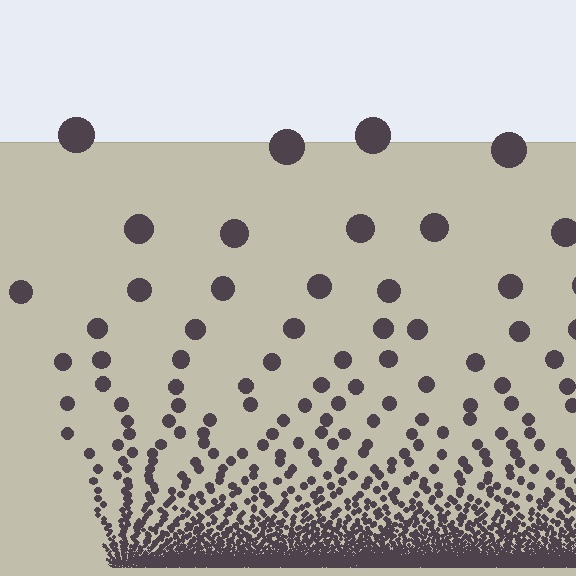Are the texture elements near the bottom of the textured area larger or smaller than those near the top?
Smaller. The gradient is inverted — elements near the bottom are smaller and denser.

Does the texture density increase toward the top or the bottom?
Density increases toward the bottom.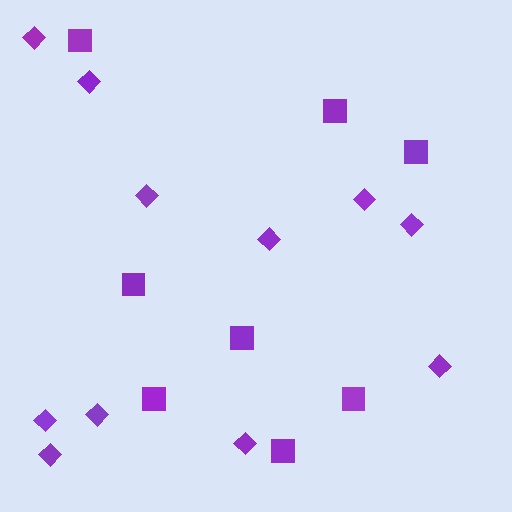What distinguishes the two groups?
There are 2 groups: one group of diamonds (11) and one group of squares (8).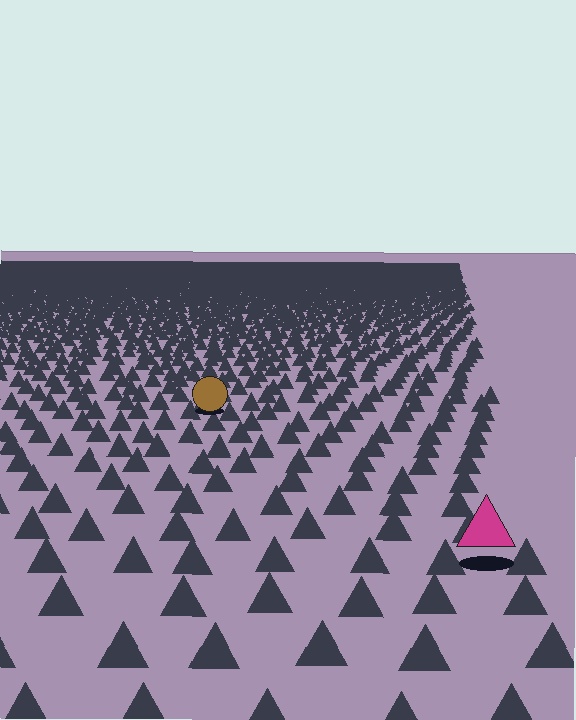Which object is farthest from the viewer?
The brown circle is farthest from the viewer. It appears smaller and the ground texture around it is denser.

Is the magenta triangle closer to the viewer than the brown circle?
Yes. The magenta triangle is closer — you can tell from the texture gradient: the ground texture is coarser near it.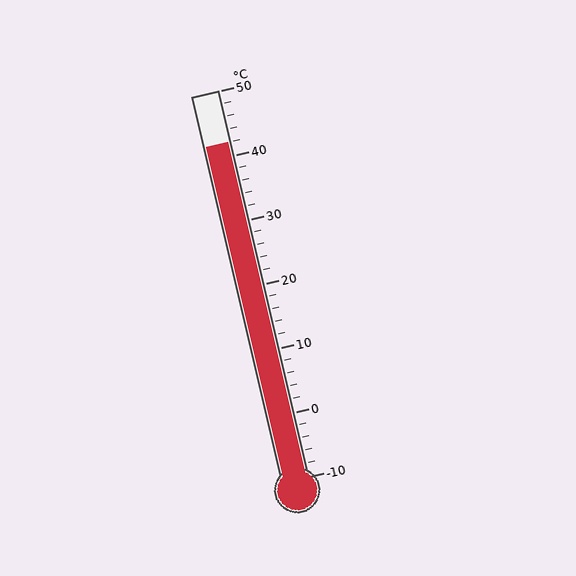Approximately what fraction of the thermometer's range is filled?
The thermometer is filled to approximately 85% of its range.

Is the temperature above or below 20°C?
The temperature is above 20°C.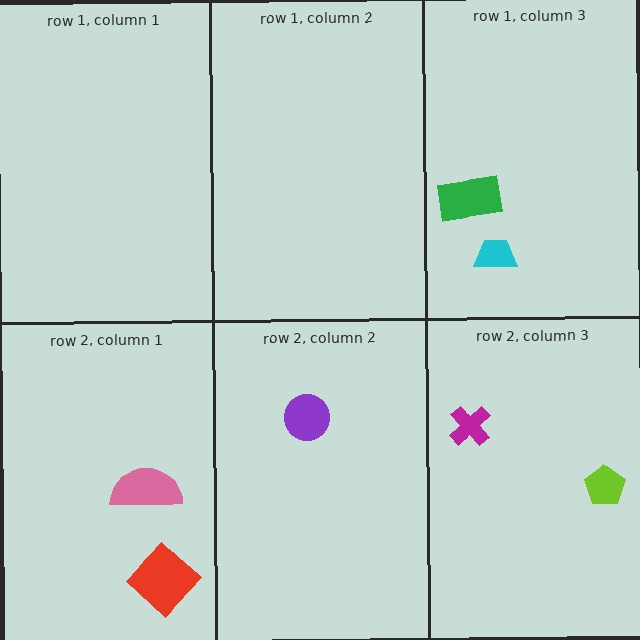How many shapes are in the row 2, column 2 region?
1.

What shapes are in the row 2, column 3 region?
The lime pentagon, the magenta cross.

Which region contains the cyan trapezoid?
The row 1, column 3 region.